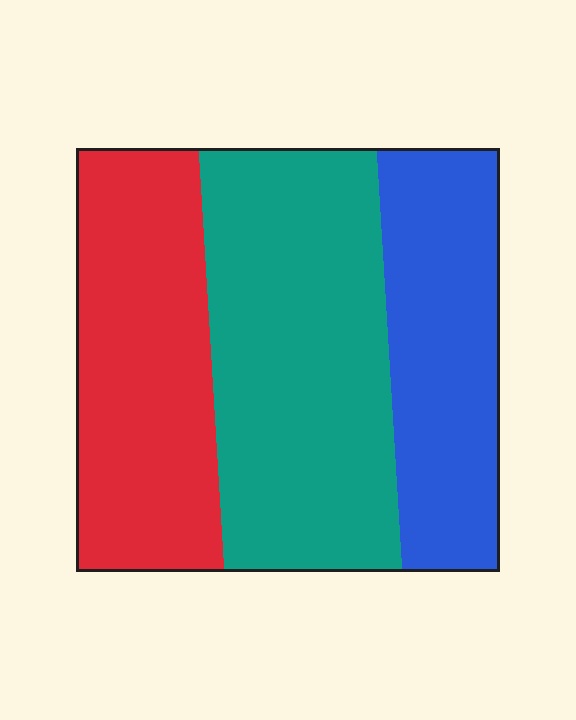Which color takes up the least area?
Blue, at roughly 25%.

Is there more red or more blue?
Red.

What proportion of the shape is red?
Red takes up about one third (1/3) of the shape.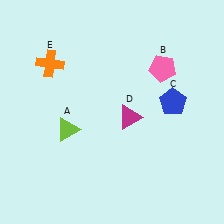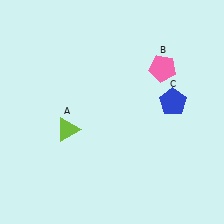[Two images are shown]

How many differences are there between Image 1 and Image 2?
There are 2 differences between the two images.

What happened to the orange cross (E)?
The orange cross (E) was removed in Image 2. It was in the top-left area of Image 1.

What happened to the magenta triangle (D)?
The magenta triangle (D) was removed in Image 2. It was in the bottom-right area of Image 1.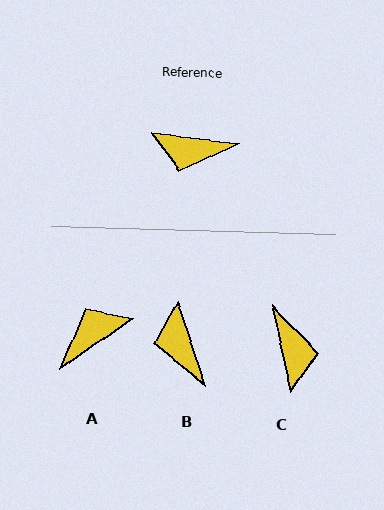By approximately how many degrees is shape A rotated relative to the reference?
Approximately 138 degrees clockwise.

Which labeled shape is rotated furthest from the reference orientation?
A, about 138 degrees away.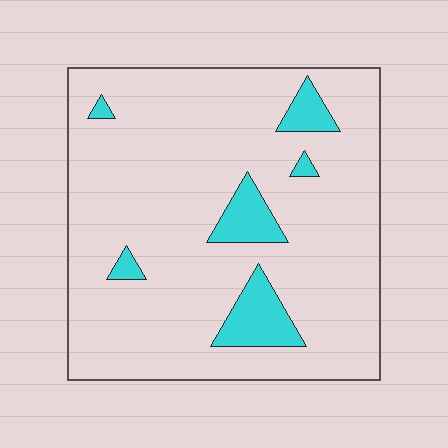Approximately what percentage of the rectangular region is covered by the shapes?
Approximately 10%.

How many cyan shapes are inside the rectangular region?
6.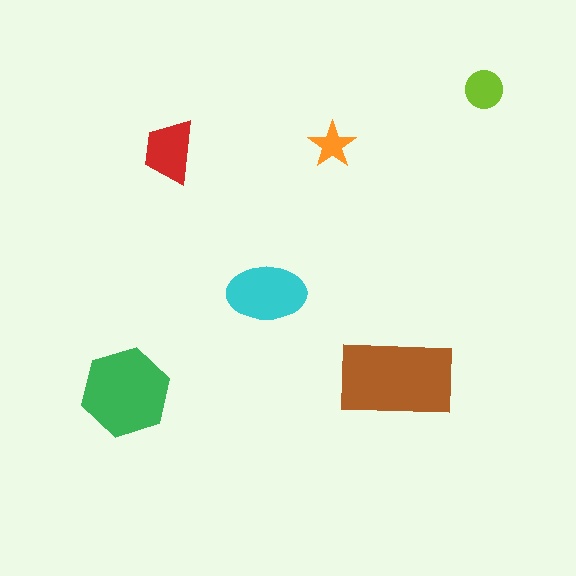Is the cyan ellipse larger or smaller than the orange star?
Larger.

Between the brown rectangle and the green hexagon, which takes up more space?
The brown rectangle.